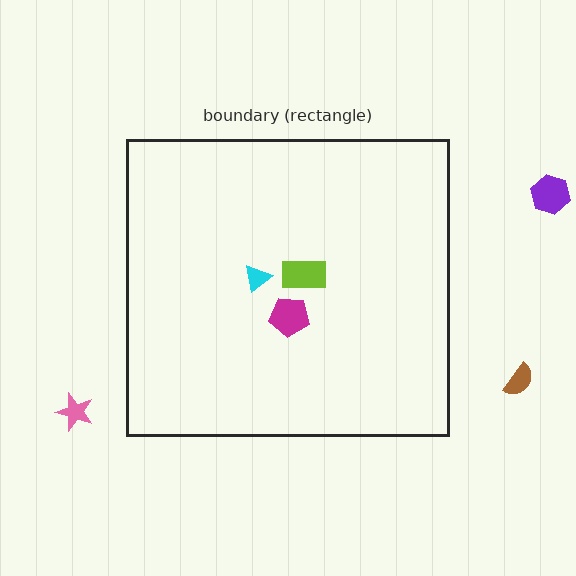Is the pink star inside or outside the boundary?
Outside.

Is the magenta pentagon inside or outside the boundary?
Inside.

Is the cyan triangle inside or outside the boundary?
Inside.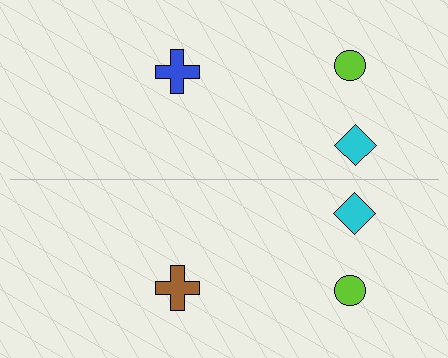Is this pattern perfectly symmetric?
No, the pattern is not perfectly symmetric. The brown cross on the bottom side breaks the symmetry — its mirror counterpart is blue.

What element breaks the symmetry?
The brown cross on the bottom side breaks the symmetry — its mirror counterpart is blue.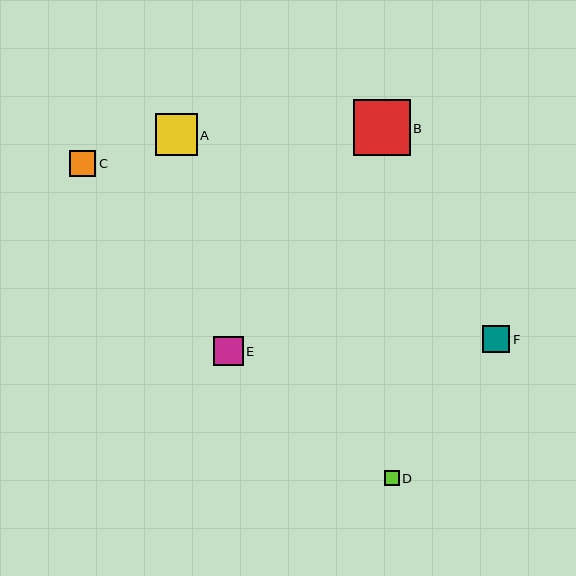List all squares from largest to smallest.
From largest to smallest: B, A, E, F, C, D.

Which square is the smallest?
Square D is the smallest with a size of approximately 15 pixels.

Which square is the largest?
Square B is the largest with a size of approximately 57 pixels.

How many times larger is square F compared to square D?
Square F is approximately 1.8 times the size of square D.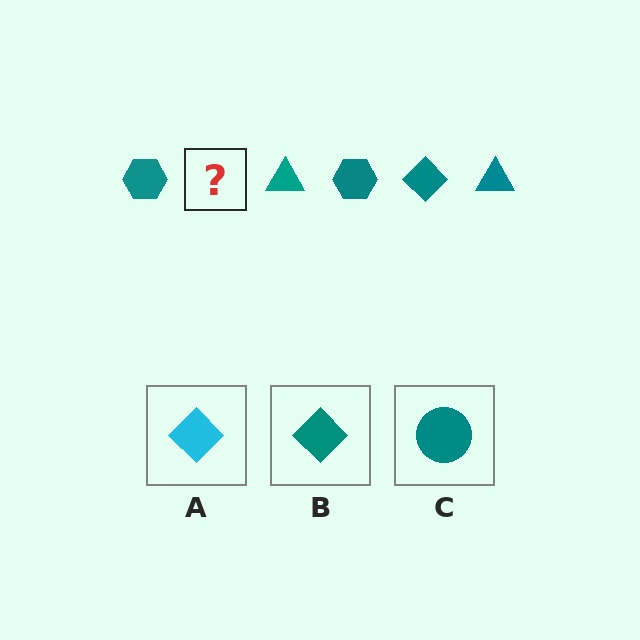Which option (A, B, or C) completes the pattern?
B.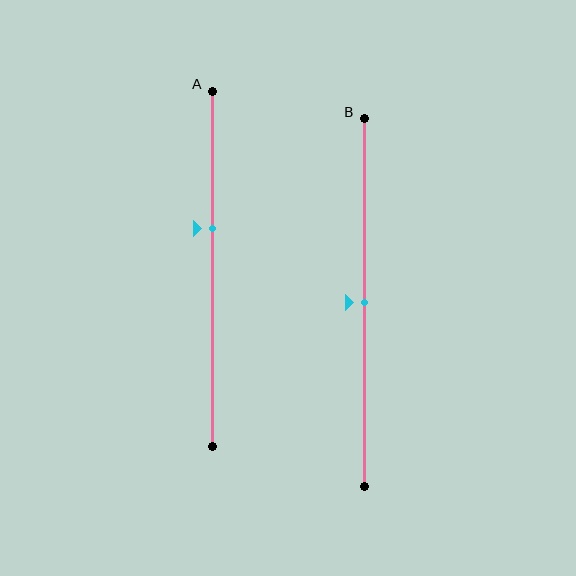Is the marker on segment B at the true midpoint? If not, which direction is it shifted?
Yes, the marker on segment B is at the true midpoint.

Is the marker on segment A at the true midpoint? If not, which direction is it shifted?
No, the marker on segment A is shifted upward by about 11% of the segment length.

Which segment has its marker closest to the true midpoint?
Segment B has its marker closest to the true midpoint.